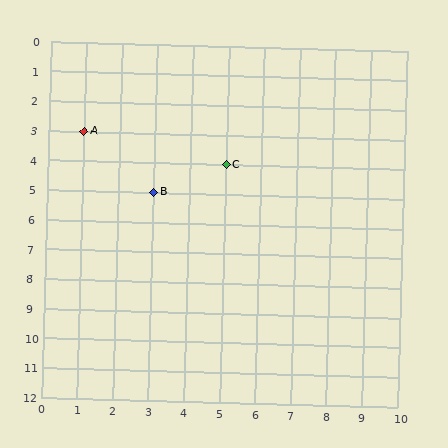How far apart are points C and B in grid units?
Points C and B are 2 columns and 1 row apart (about 2.2 grid units diagonally).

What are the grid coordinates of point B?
Point B is at grid coordinates (3, 5).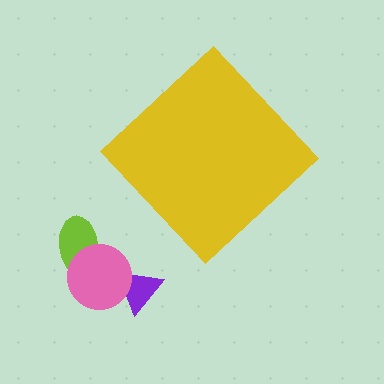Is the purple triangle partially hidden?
No, the purple triangle is fully visible.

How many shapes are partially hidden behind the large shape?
0 shapes are partially hidden.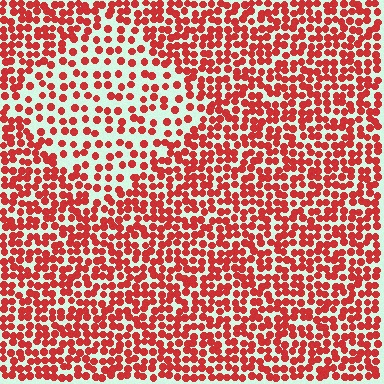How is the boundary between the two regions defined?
The boundary is defined by a change in element density (approximately 1.9x ratio). All elements are the same color, size, and shape.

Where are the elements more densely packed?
The elements are more densely packed outside the diamond boundary.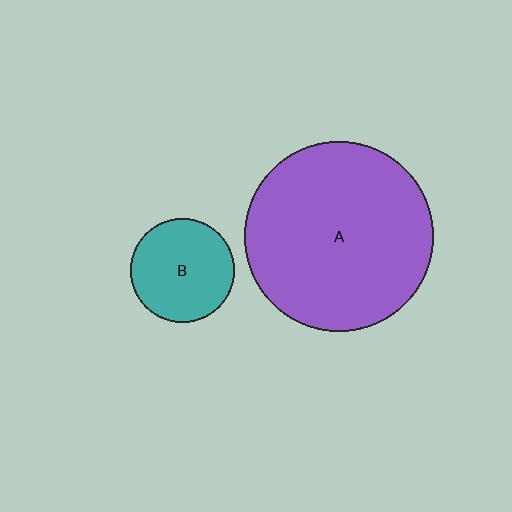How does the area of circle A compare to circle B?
Approximately 3.3 times.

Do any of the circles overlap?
No, none of the circles overlap.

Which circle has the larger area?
Circle A (purple).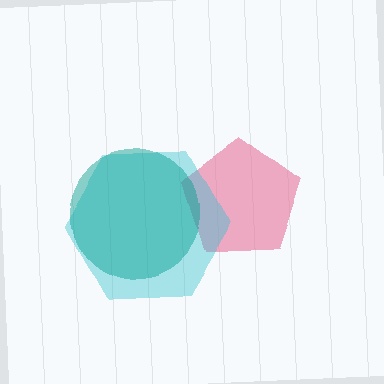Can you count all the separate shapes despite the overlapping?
Yes, there are 3 separate shapes.